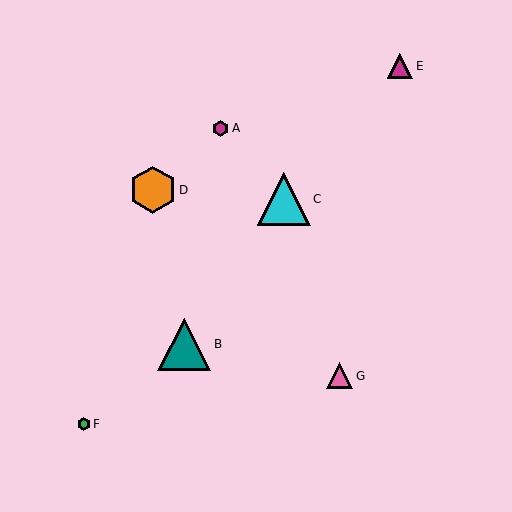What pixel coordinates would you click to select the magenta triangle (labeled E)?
Click at (400, 66) to select the magenta triangle E.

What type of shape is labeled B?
Shape B is a teal triangle.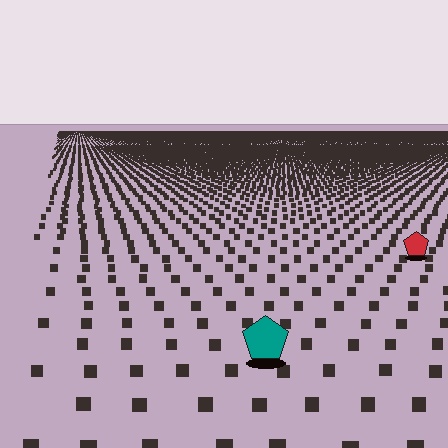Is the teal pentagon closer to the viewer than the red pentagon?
Yes. The teal pentagon is closer — you can tell from the texture gradient: the ground texture is coarser near it.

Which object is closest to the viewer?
The teal pentagon is closest. The texture marks near it are larger and more spread out.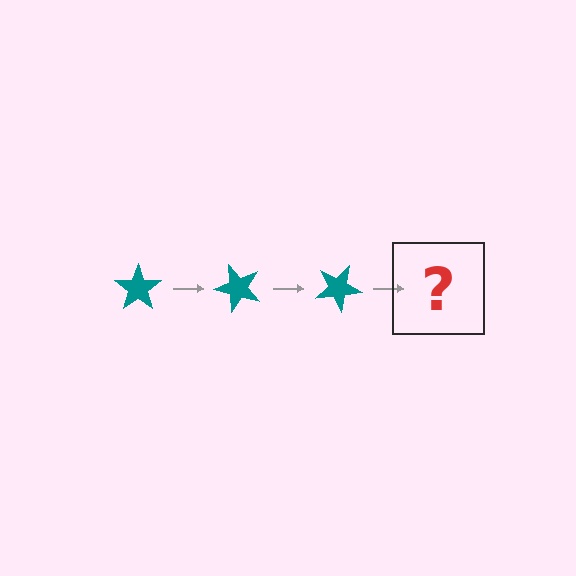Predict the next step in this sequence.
The next step is a teal star rotated 150 degrees.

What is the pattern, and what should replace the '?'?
The pattern is that the star rotates 50 degrees each step. The '?' should be a teal star rotated 150 degrees.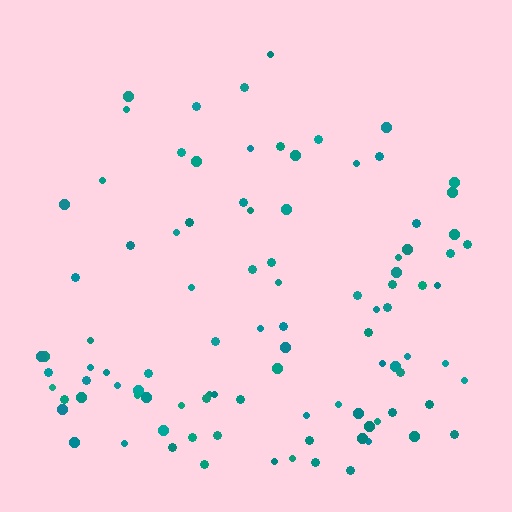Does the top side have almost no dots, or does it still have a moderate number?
Still a moderate number, just noticeably fewer than the bottom.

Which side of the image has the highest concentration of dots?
The bottom.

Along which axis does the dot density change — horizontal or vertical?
Vertical.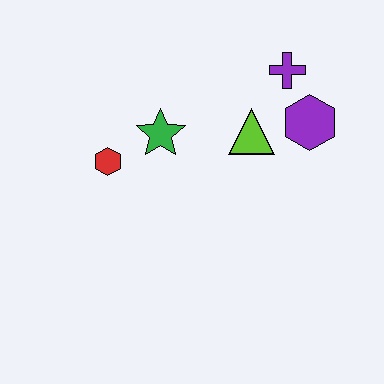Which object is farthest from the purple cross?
The red hexagon is farthest from the purple cross.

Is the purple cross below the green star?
No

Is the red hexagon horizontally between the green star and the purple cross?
No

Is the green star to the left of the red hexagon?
No